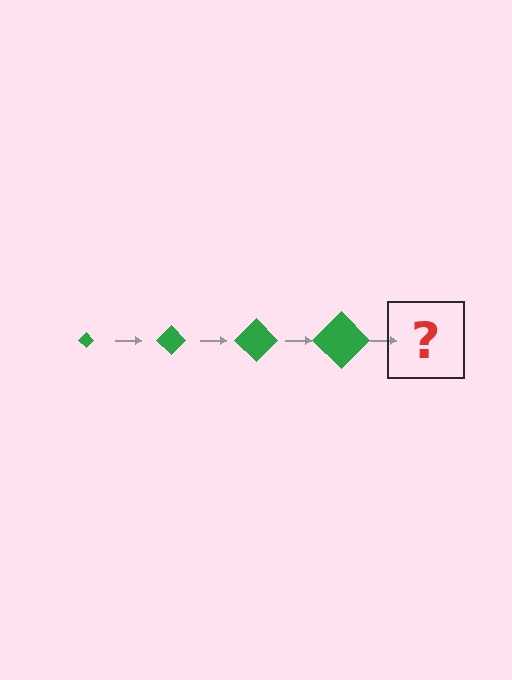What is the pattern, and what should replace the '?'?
The pattern is that the diamond gets progressively larger each step. The '?' should be a green diamond, larger than the previous one.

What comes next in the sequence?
The next element should be a green diamond, larger than the previous one.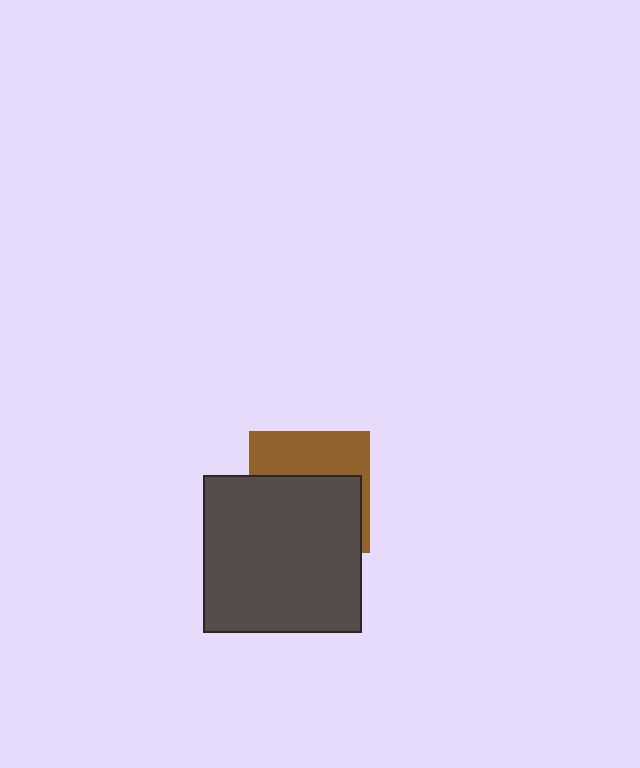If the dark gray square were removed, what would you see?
You would see the complete brown square.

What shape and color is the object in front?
The object in front is a dark gray square.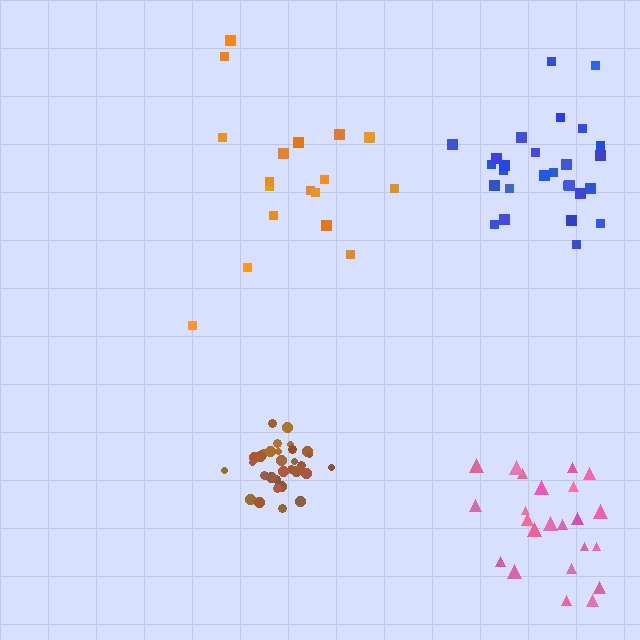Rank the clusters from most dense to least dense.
brown, pink, blue, orange.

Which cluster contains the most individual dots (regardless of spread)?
Brown (32).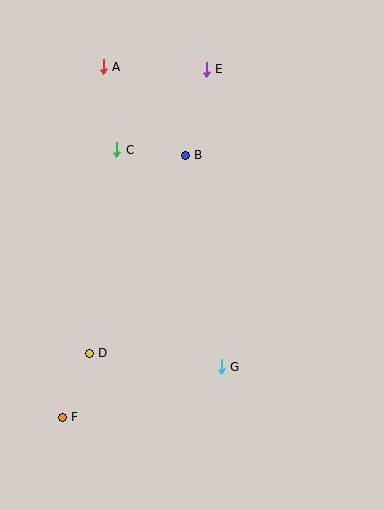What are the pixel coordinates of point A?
Point A is at (103, 67).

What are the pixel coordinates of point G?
Point G is at (221, 367).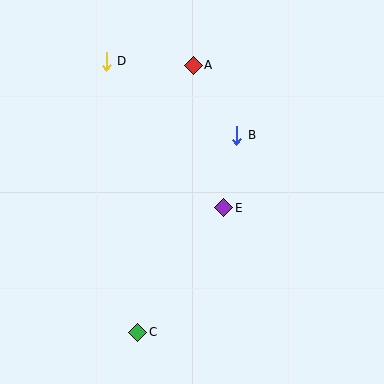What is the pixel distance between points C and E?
The distance between C and E is 151 pixels.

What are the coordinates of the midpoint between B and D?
The midpoint between B and D is at (171, 98).